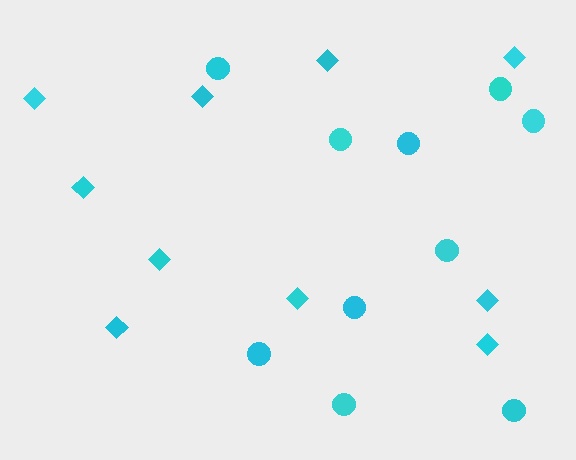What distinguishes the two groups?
There are 2 groups: one group of diamonds (10) and one group of circles (10).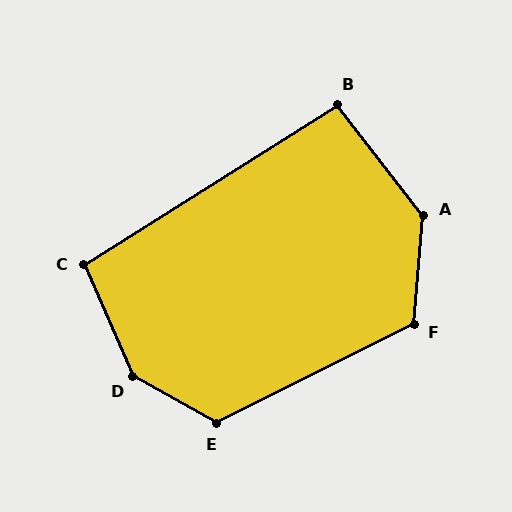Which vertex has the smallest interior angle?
B, at approximately 95 degrees.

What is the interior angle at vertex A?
Approximately 138 degrees (obtuse).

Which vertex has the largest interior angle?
D, at approximately 143 degrees.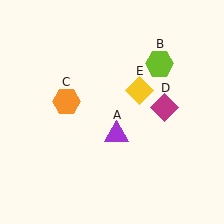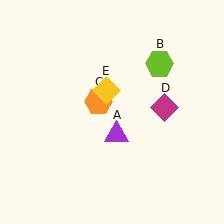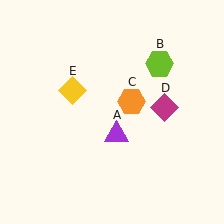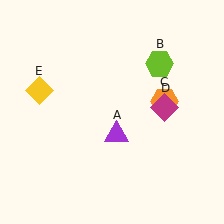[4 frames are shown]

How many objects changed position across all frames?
2 objects changed position: orange hexagon (object C), yellow diamond (object E).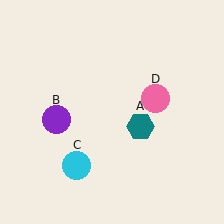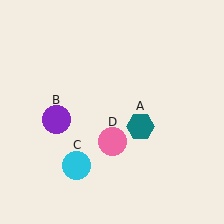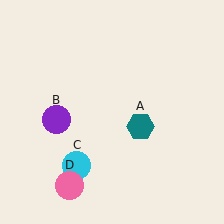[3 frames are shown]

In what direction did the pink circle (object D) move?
The pink circle (object D) moved down and to the left.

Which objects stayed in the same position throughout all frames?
Teal hexagon (object A) and purple circle (object B) and cyan circle (object C) remained stationary.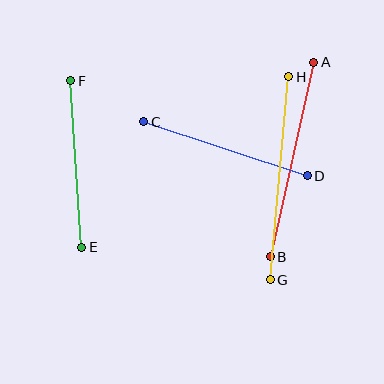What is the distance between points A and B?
The distance is approximately 199 pixels.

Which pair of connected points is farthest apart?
Points G and H are farthest apart.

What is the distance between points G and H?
The distance is approximately 204 pixels.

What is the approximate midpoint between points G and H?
The midpoint is at approximately (279, 178) pixels.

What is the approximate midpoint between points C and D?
The midpoint is at approximately (225, 149) pixels.